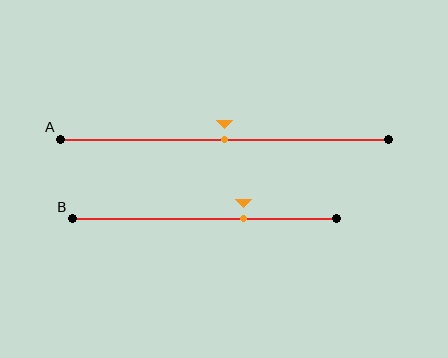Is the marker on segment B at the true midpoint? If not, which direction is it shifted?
No, the marker on segment B is shifted to the right by about 15% of the segment length.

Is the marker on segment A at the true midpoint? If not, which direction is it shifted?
Yes, the marker on segment A is at the true midpoint.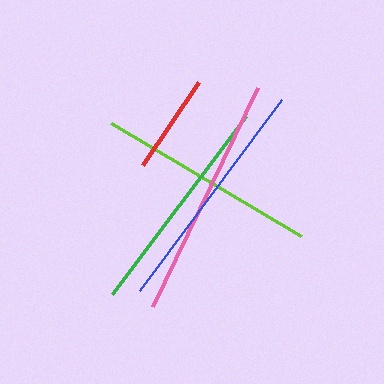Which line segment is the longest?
The pink line is the longest at approximately 243 pixels.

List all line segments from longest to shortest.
From longest to shortest: pink, blue, green, lime, red.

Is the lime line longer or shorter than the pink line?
The pink line is longer than the lime line.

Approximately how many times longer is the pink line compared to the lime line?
The pink line is approximately 1.1 times the length of the lime line.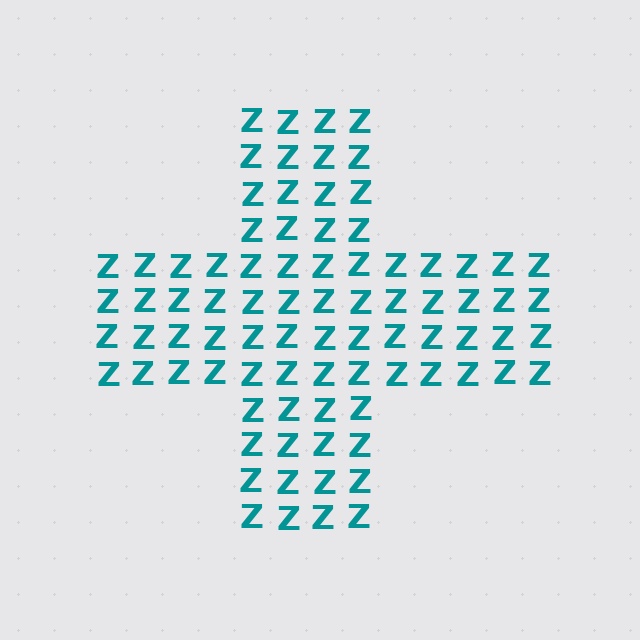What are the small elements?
The small elements are letter Z's.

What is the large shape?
The large shape is a cross.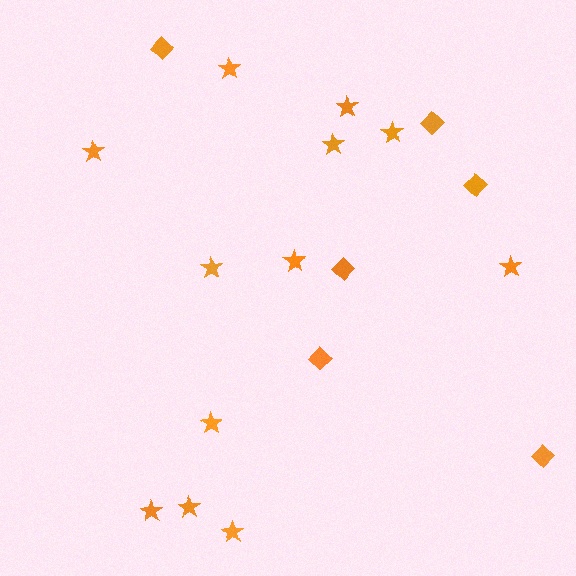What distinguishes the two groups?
There are 2 groups: one group of stars (12) and one group of diamonds (6).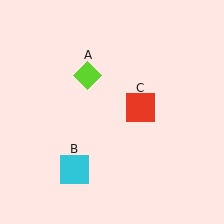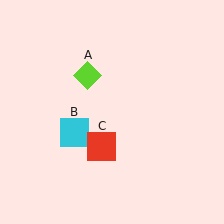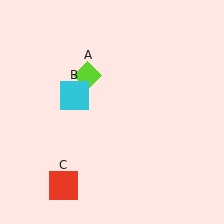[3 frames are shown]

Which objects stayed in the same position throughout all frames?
Lime diamond (object A) remained stationary.